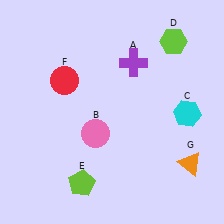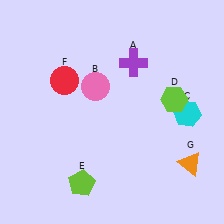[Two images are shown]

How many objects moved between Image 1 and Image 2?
2 objects moved between the two images.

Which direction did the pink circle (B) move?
The pink circle (B) moved up.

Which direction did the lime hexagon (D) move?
The lime hexagon (D) moved down.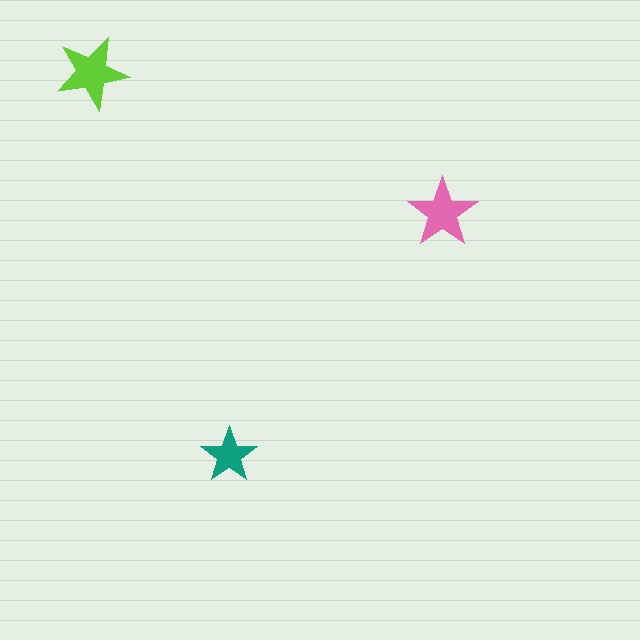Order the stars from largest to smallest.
the lime one, the pink one, the teal one.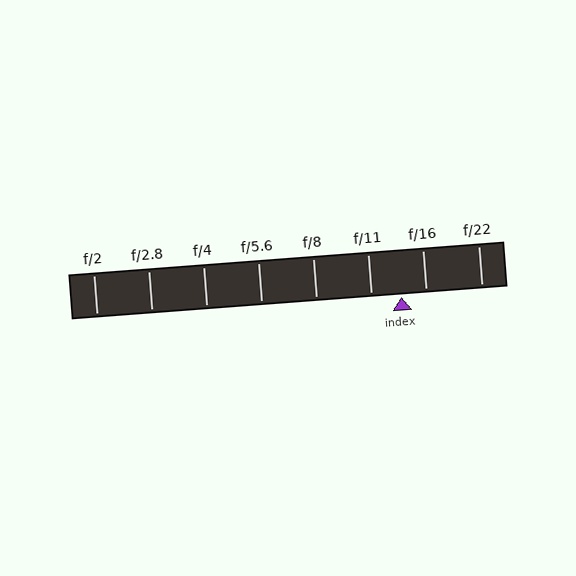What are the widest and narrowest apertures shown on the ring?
The widest aperture shown is f/2 and the narrowest is f/22.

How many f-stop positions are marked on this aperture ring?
There are 8 f-stop positions marked.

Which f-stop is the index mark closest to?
The index mark is closest to f/16.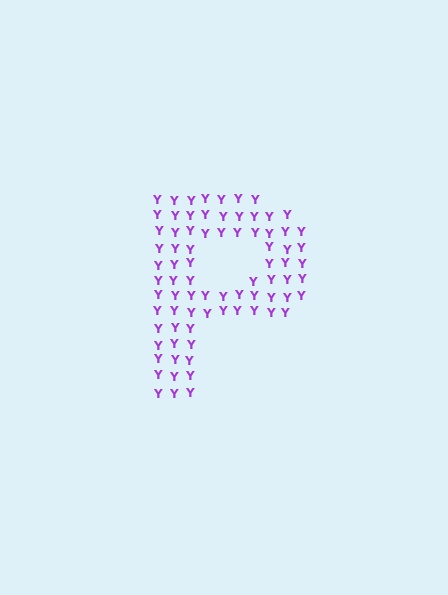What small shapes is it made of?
It is made of small letter Y's.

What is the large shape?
The large shape is the letter P.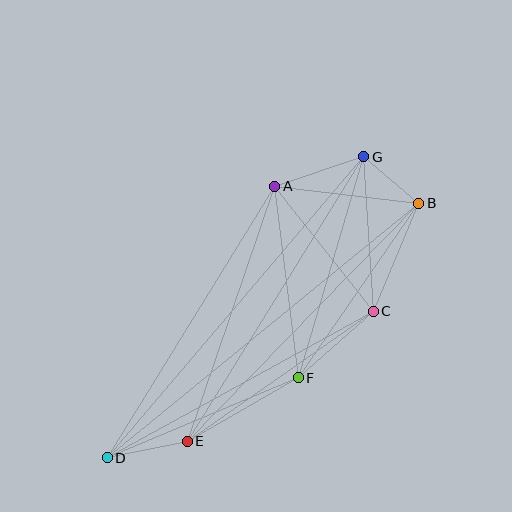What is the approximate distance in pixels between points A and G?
The distance between A and G is approximately 94 pixels.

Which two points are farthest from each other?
Points B and D are farthest from each other.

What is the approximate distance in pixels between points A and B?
The distance between A and B is approximately 145 pixels.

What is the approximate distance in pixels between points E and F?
The distance between E and F is approximately 127 pixels.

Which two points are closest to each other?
Points B and G are closest to each other.